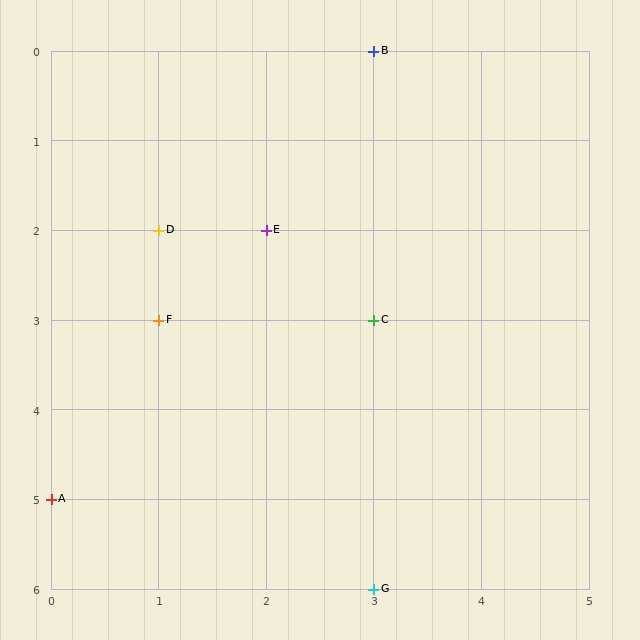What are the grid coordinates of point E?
Point E is at grid coordinates (2, 2).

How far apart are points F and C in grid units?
Points F and C are 2 columns apart.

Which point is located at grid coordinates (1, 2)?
Point D is at (1, 2).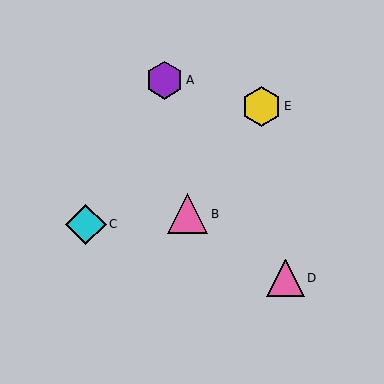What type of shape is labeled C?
Shape C is a cyan diamond.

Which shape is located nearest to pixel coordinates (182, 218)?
The pink triangle (labeled B) at (188, 214) is nearest to that location.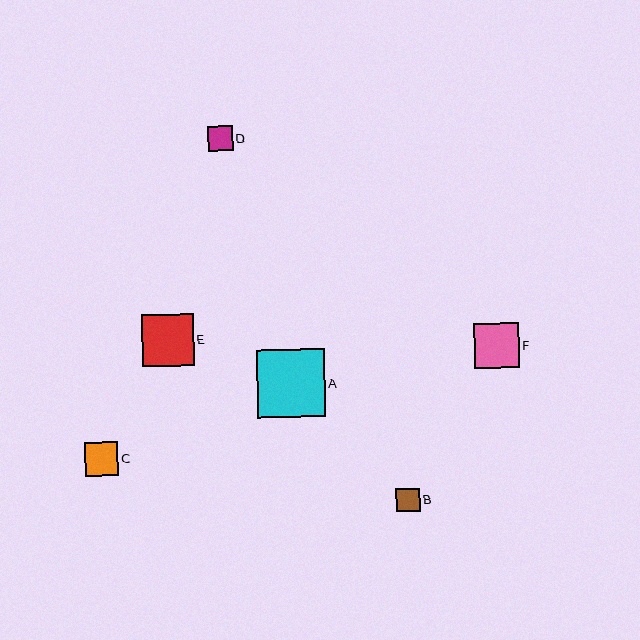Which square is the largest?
Square A is the largest with a size of approximately 68 pixels.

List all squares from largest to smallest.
From largest to smallest: A, E, F, C, D, B.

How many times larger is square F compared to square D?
Square F is approximately 1.8 times the size of square D.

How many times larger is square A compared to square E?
Square A is approximately 1.3 times the size of square E.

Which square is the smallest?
Square B is the smallest with a size of approximately 24 pixels.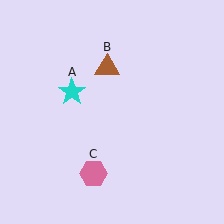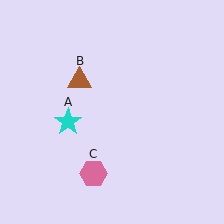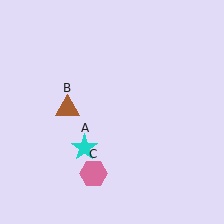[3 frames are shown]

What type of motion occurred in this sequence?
The cyan star (object A), brown triangle (object B) rotated counterclockwise around the center of the scene.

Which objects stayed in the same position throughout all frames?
Pink hexagon (object C) remained stationary.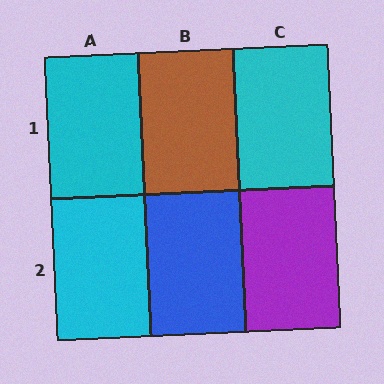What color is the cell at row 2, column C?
Purple.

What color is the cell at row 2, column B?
Blue.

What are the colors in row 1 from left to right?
Cyan, brown, cyan.